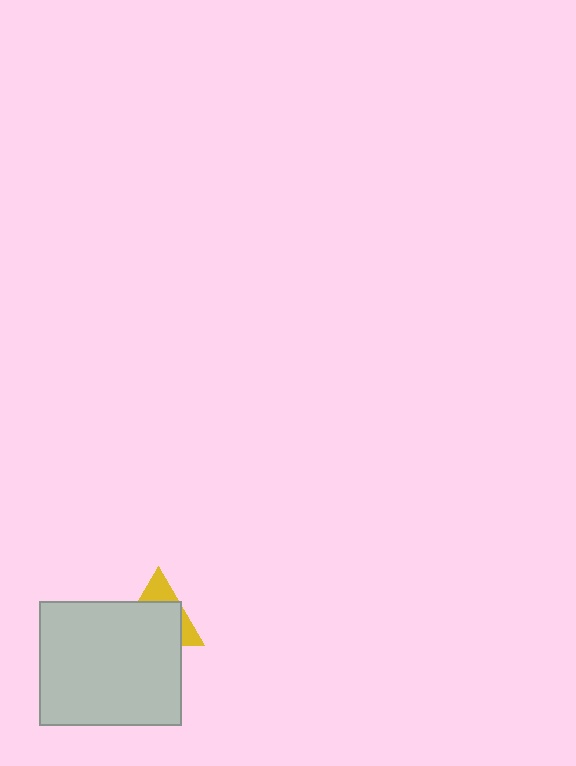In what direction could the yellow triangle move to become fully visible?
The yellow triangle could move up. That would shift it out from behind the light gray rectangle entirely.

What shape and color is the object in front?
The object in front is a light gray rectangle.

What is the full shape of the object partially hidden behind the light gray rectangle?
The partially hidden object is a yellow triangle.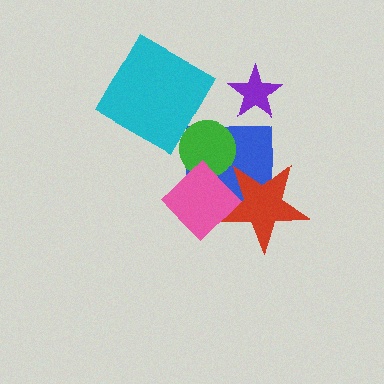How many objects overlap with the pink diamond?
3 objects overlap with the pink diamond.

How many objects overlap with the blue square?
3 objects overlap with the blue square.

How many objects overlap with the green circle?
2 objects overlap with the green circle.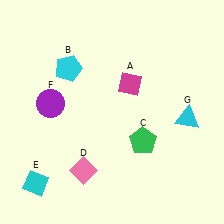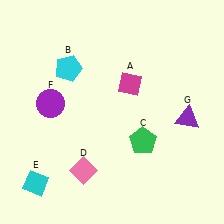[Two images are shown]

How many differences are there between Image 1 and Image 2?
There is 1 difference between the two images.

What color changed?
The triangle (G) changed from cyan in Image 1 to purple in Image 2.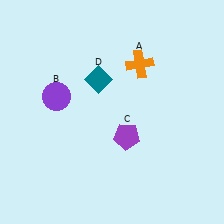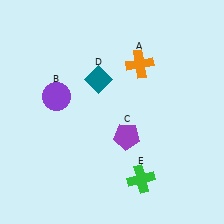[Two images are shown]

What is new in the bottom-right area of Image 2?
A green cross (E) was added in the bottom-right area of Image 2.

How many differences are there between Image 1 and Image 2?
There is 1 difference between the two images.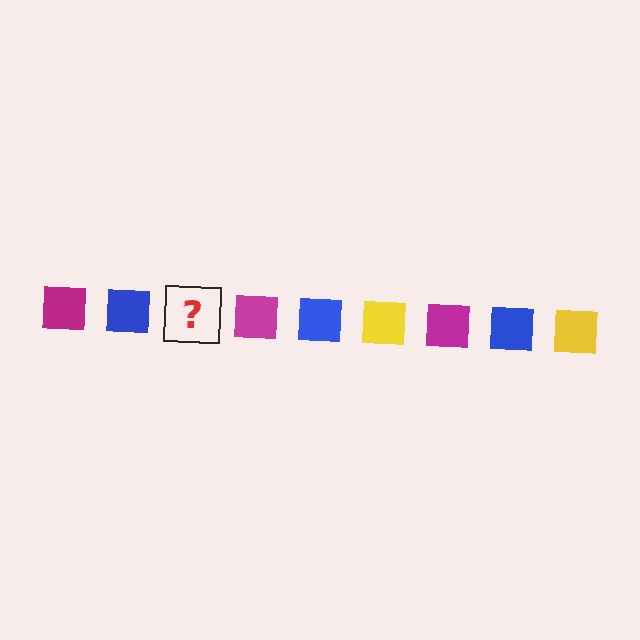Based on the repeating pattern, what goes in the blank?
The blank should be a yellow square.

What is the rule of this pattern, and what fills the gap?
The rule is that the pattern cycles through magenta, blue, yellow squares. The gap should be filled with a yellow square.